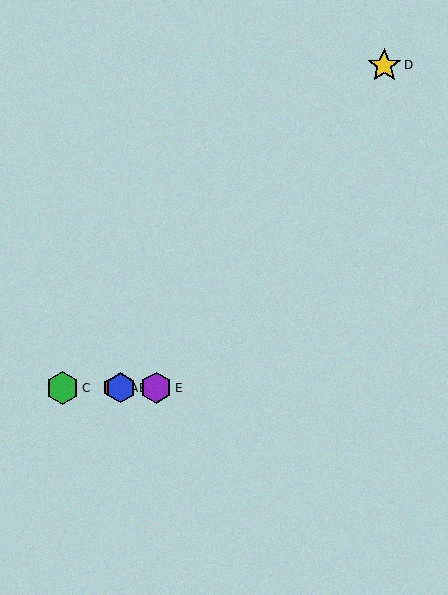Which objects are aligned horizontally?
Objects A, B, C, E are aligned horizontally.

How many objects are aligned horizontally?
4 objects (A, B, C, E) are aligned horizontally.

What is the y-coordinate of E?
Object E is at y≈388.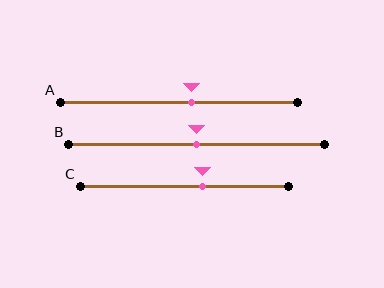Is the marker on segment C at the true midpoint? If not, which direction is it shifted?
No, the marker on segment C is shifted to the right by about 8% of the segment length.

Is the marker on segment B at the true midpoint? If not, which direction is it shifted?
Yes, the marker on segment B is at the true midpoint.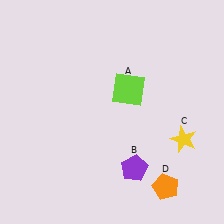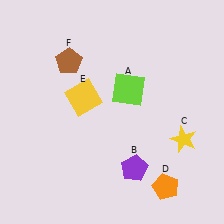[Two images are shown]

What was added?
A yellow square (E), a brown pentagon (F) were added in Image 2.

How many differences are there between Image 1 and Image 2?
There are 2 differences between the two images.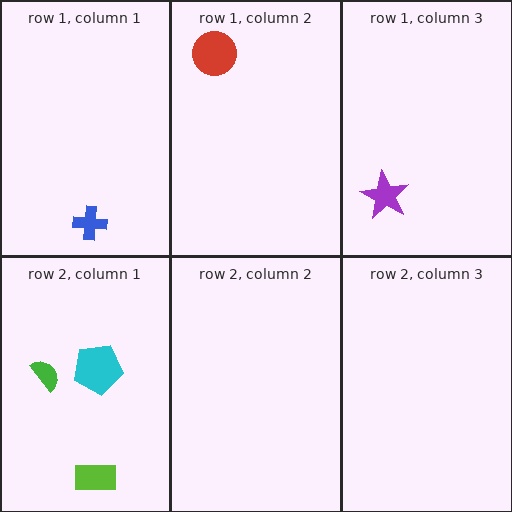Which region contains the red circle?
The row 1, column 2 region.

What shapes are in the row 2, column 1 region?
The green semicircle, the cyan pentagon, the lime rectangle.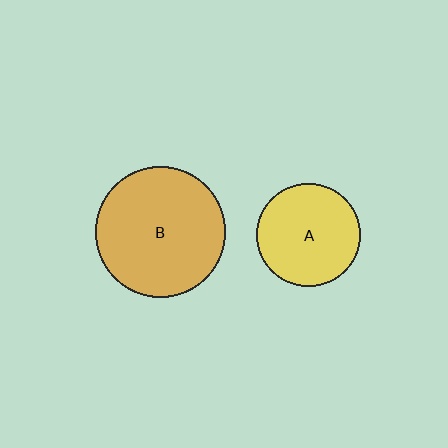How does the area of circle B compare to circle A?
Approximately 1.6 times.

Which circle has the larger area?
Circle B (orange).